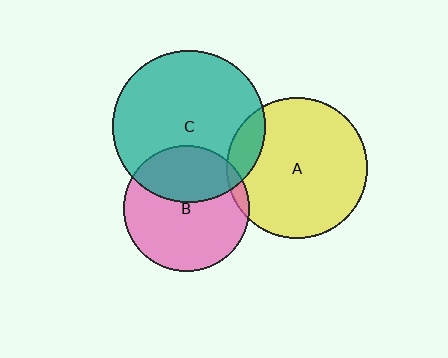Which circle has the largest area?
Circle C (teal).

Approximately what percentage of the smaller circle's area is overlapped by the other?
Approximately 35%.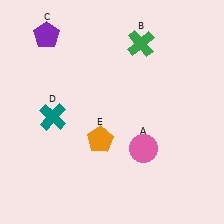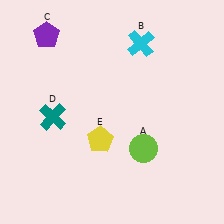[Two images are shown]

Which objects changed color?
A changed from pink to lime. B changed from green to cyan. E changed from orange to yellow.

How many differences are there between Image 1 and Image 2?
There are 3 differences between the two images.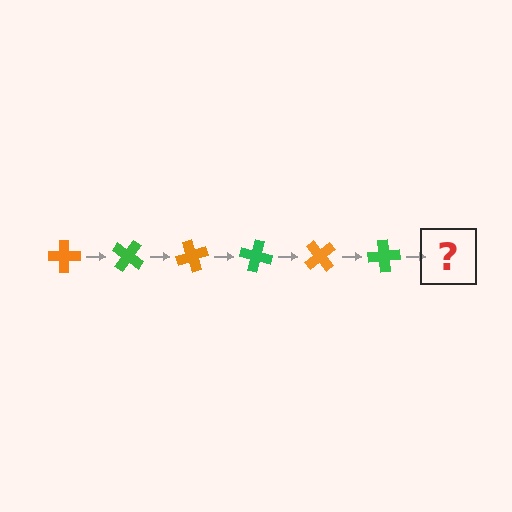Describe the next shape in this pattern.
It should be an orange cross, rotated 210 degrees from the start.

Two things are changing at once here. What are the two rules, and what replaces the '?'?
The two rules are that it rotates 35 degrees each step and the color cycles through orange and green. The '?' should be an orange cross, rotated 210 degrees from the start.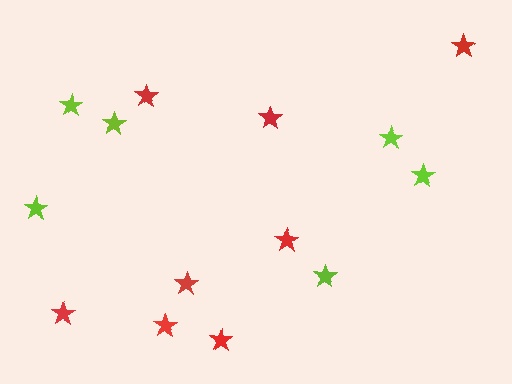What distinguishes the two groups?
There are 2 groups: one group of red stars (8) and one group of lime stars (6).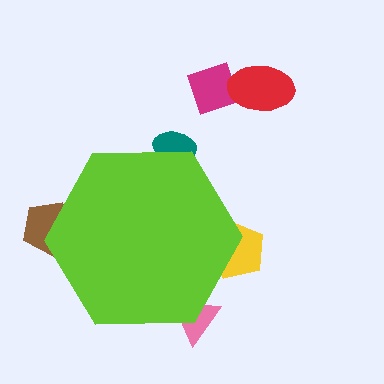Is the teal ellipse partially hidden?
Yes, the teal ellipse is partially hidden behind the lime hexagon.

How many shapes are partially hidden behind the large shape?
4 shapes are partially hidden.